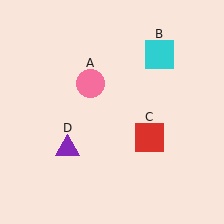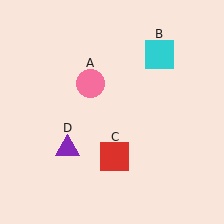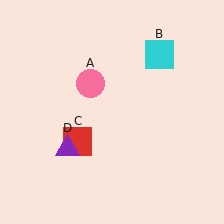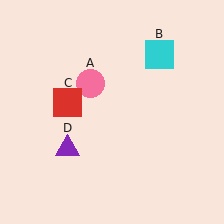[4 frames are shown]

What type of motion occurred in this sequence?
The red square (object C) rotated clockwise around the center of the scene.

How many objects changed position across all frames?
1 object changed position: red square (object C).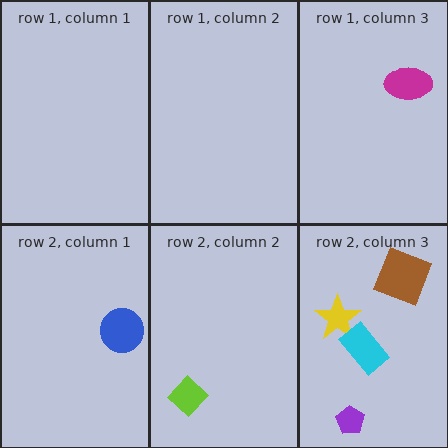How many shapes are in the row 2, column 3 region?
4.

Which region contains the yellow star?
The row 2, column 3 region.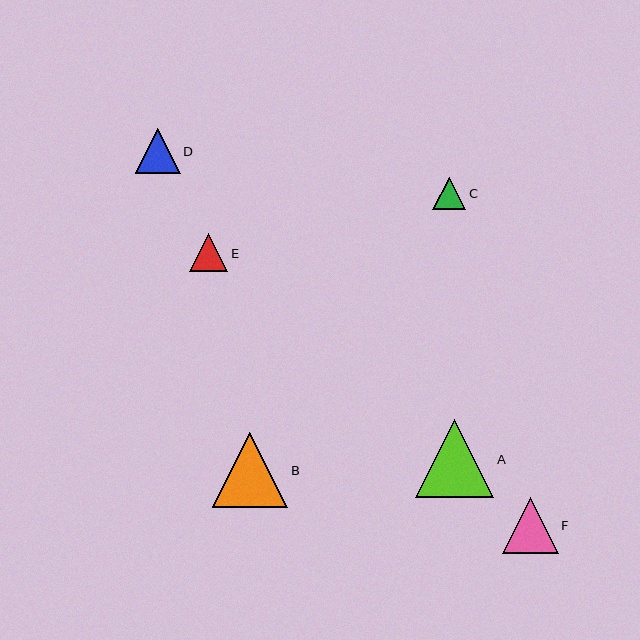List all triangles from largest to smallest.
From largest to smallest: A, B, F, D, E, C.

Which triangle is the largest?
Triangle A is the largest with a size of approximately 79 pixels.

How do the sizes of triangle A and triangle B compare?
Triangle A and triangle B are approximately the same size.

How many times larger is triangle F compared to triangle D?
Triangle F is approximately 1.2 times the size of triangle D.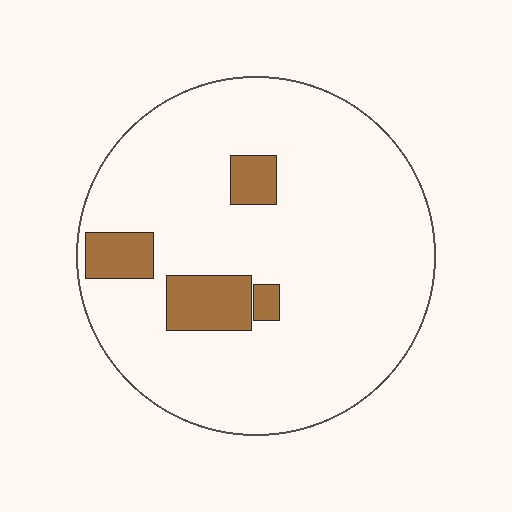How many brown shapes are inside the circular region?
4.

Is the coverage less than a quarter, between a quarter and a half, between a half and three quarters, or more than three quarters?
Less than a quarter.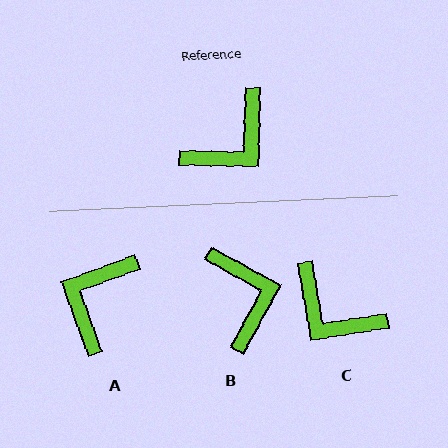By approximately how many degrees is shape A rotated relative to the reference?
Approximately 159 degrees clockwise.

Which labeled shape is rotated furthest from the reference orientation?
A, about 159 degrees away.